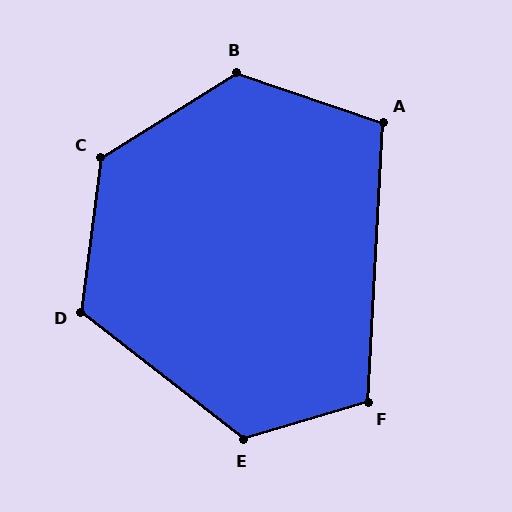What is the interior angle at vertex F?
Approximately 110 degrees (obtuse).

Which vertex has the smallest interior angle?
A, at approximately 106 degrees.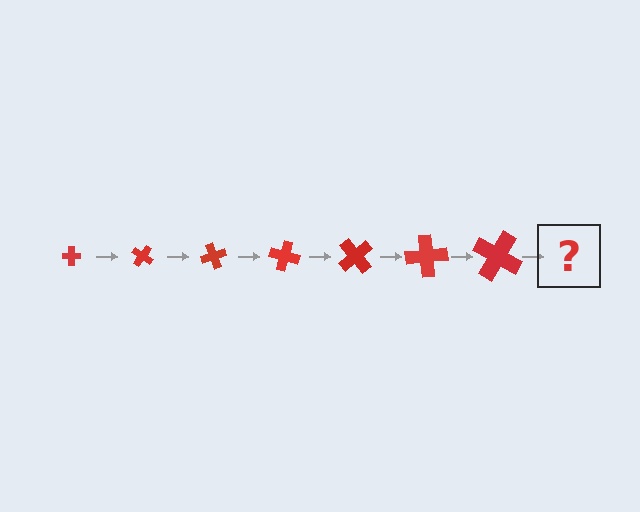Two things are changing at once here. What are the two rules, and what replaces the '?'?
The two rules are that the cross grows larger each step and it rotates 35 degrees each step. The '?' should be a cross, larger than the previous one and rotated 245 degrees from the start.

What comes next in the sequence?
The next element should be a cross, larger than the previous one and rotated 245 degrees from the start.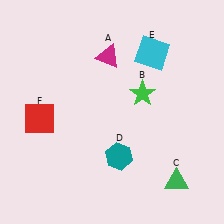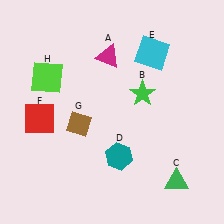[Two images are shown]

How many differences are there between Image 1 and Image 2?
There are 2 differences between the two images.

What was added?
A brown diamond (G), a lime square (H) were added in Image 2.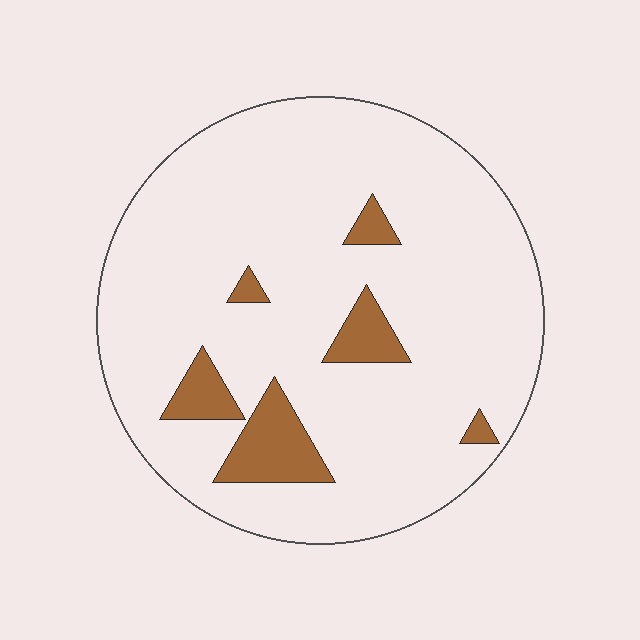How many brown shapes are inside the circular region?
6.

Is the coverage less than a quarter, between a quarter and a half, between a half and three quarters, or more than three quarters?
Less than a quarter.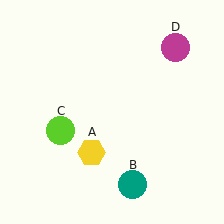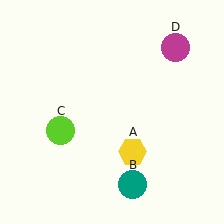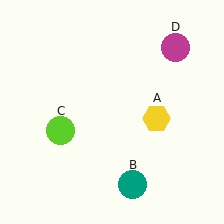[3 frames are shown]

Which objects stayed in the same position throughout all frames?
Teal circle (object B) and lime circle (object C) and magenta circle (object D) remained stationary.